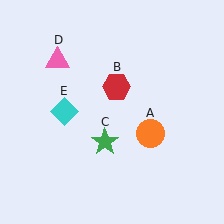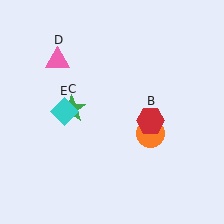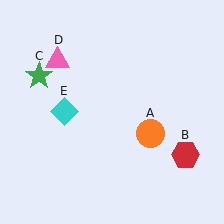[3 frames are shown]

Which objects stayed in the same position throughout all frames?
Orange circle (object A) and pink triangle (object D) and cyan diamond (object E) remained stationary.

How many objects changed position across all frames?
2 objects changed position: red hexagon (object B), green star (object C).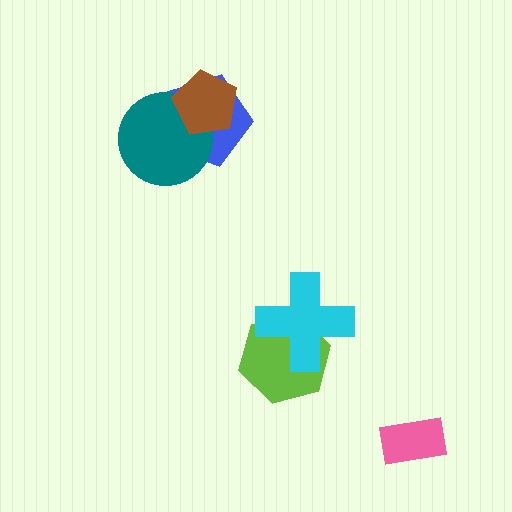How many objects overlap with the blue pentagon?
2 objects overlap with the blue pentagon.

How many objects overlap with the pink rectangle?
0 objects overlap with the pink rectangle.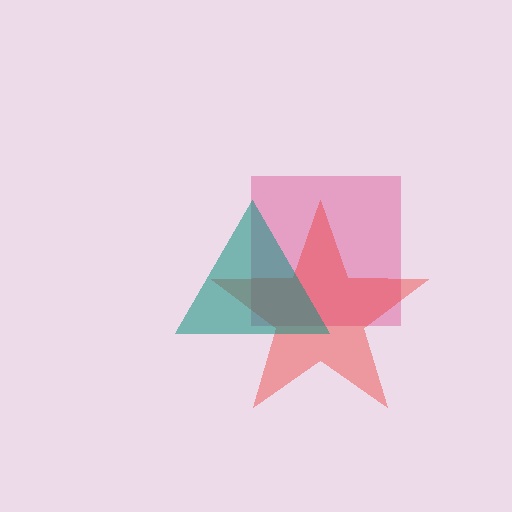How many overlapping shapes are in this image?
There are 3 overlapping shapes in the image.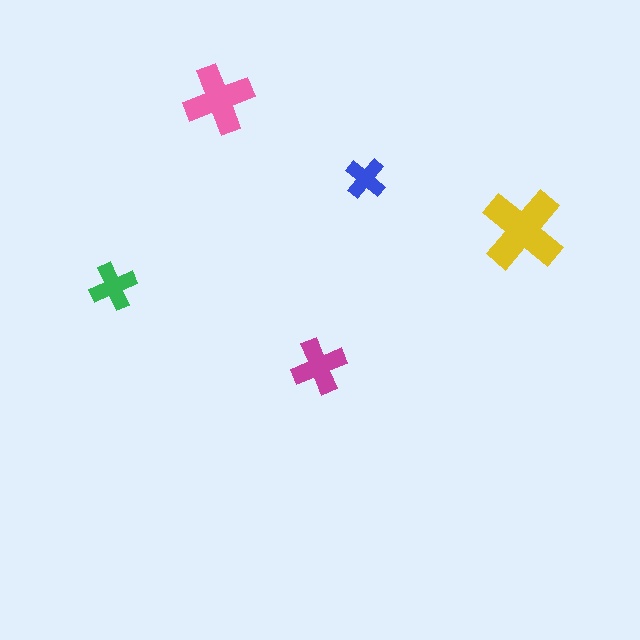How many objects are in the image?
There are 5 objects in the image.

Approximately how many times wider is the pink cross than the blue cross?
About 1.5 times wider.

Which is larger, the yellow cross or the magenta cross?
The yellow one.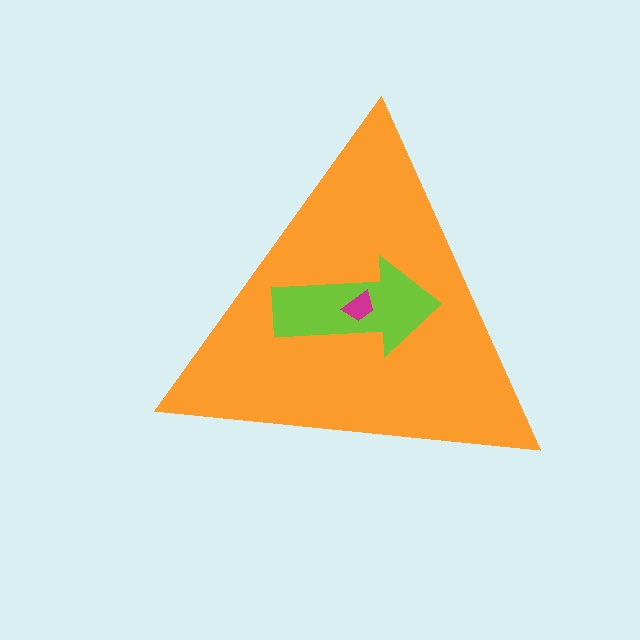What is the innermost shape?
The magenta trapezoid.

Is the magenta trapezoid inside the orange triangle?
Yes.